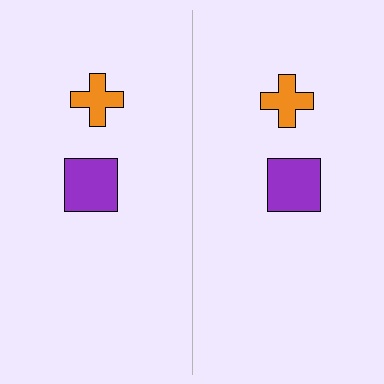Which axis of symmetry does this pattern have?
The pattern has a vertical axis of symmetry running through the center of the image.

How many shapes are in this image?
There are 4 shapes in this image.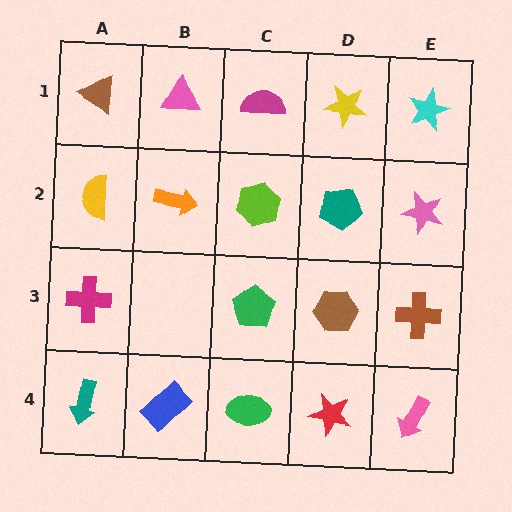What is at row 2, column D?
A teal pentagon.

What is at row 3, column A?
A magenta cross.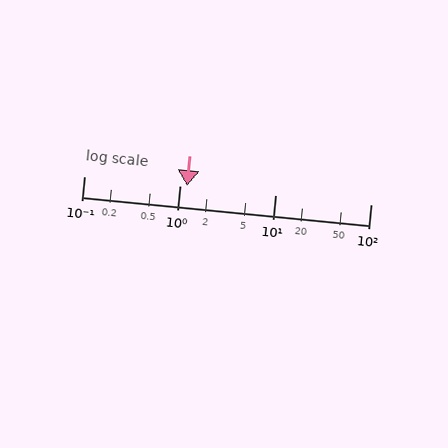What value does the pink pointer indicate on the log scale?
The pointer indicates approximately 1.2.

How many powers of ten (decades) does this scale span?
The scale spans 3 decades, from 0.1 to 100.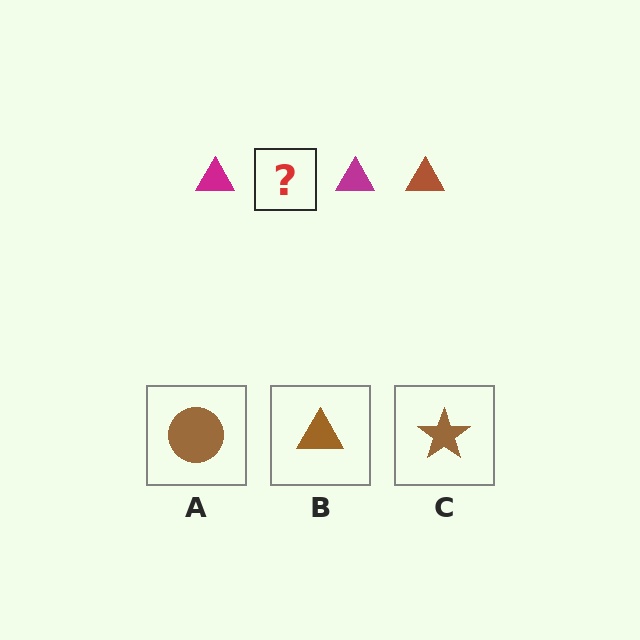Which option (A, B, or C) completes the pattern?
B.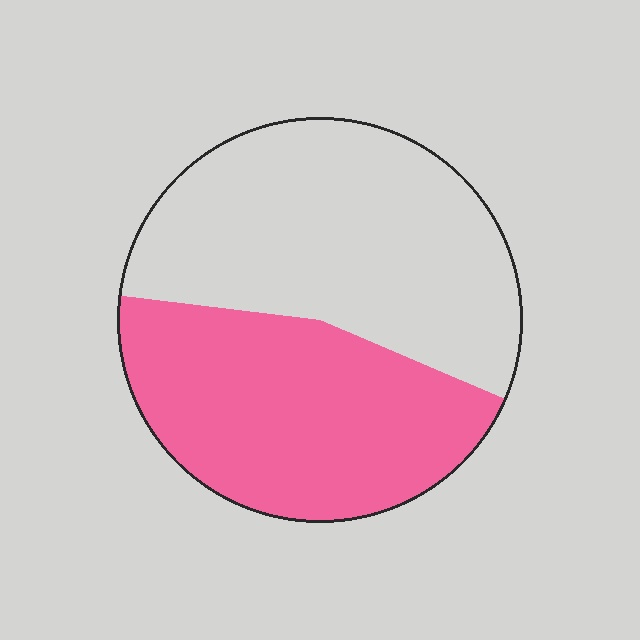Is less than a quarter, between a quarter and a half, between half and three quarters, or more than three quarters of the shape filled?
Between a quarter and a half.